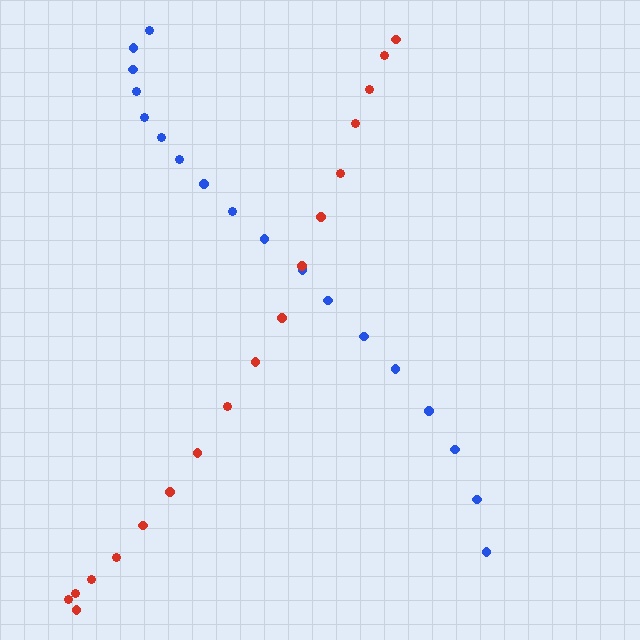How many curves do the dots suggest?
There are 2 distinct paths.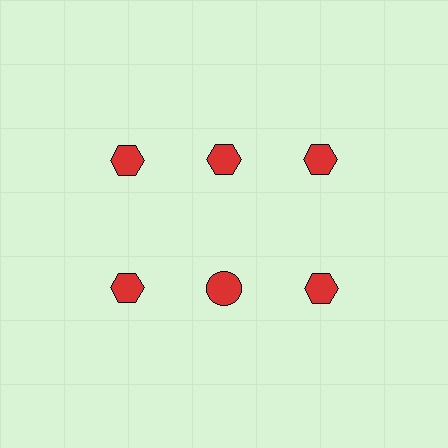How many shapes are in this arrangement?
There are 6 shapes arranged in a grid pattern.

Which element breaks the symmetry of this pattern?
The red circle in the second row, second from left column breaks the symmetry. All other shapes are red hexagons.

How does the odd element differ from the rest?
It has a different shape: circle instead of hexagon.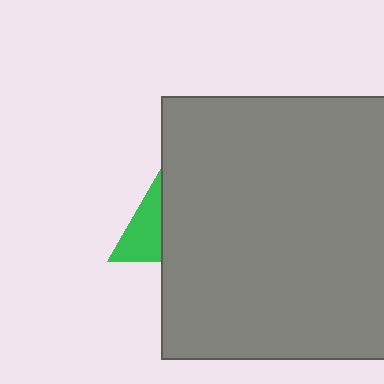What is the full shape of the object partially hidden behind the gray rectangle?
The partially hidden object is a green triangle.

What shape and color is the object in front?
The object in front is a gray rectangle.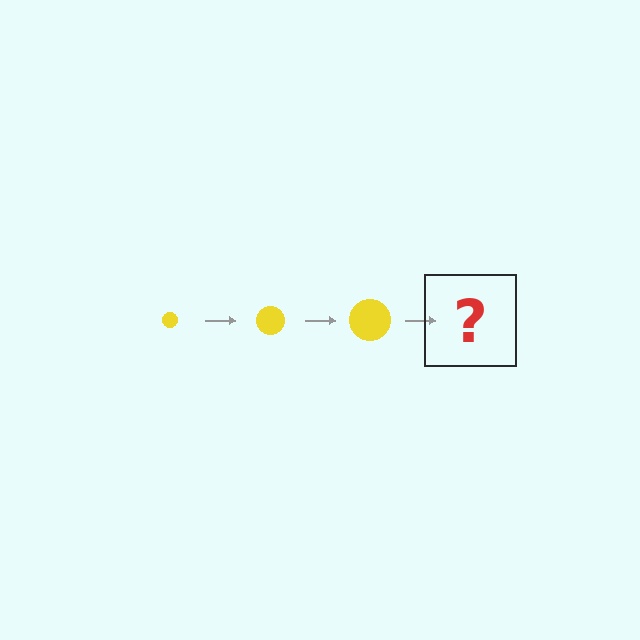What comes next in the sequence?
The next element should be a yellow circle, larger than the previous one.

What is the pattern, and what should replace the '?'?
The pattern is that the circle gets progressively larger each step. The '?' should be a yellow circle, larger than the previous one.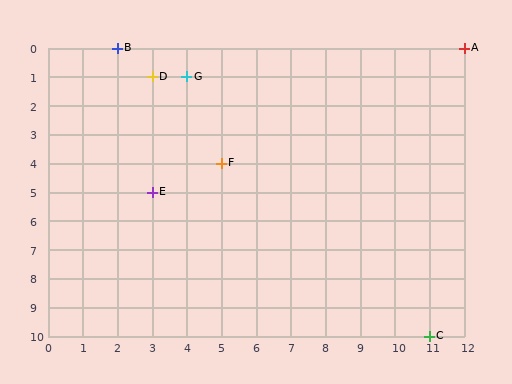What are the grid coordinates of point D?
Point D is at grid coordinates (3, 1).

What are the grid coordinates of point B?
Point B is at grid coordinates (2, 0).